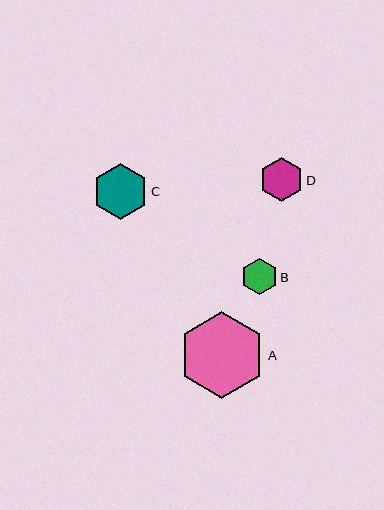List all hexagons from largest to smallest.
From largest to smallest: A, C, D, B.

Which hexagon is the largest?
Hexagon A is the largest with a size of approximately 87 pixels.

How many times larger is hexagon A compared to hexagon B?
Hexagon A is approximately 2.4 times the size of hexagon B.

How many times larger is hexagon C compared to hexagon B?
Hexagon C is approximately 1.6 times the size of hexagon B.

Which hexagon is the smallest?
Hexagon B is the smallest with a size of approximately 36 pixels.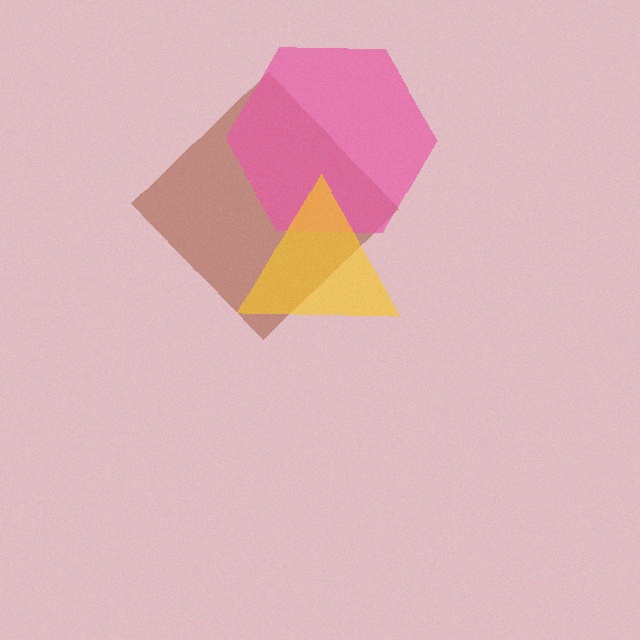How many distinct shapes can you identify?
There are 3 distinct shapes: a brown diamond, a pink hexagon, a yellow triangle.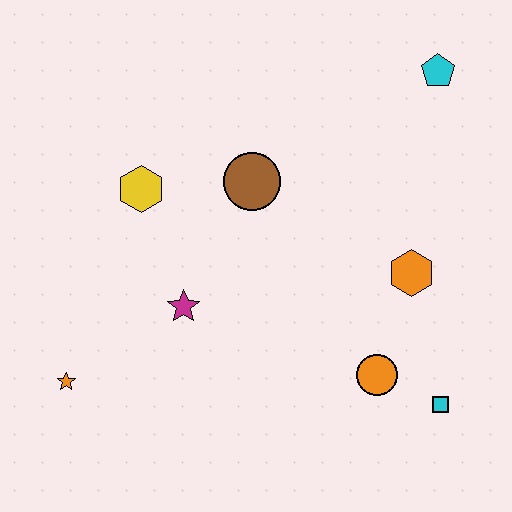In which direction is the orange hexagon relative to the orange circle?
The orange hexagon is above the orange circle.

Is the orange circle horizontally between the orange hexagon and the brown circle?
Yes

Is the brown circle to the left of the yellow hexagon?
No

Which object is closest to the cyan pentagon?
The orange hexagon is closest to the cyan pentagon.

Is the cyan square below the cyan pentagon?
Yes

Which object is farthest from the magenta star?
The cyan pentagon is farthest from the magenta star.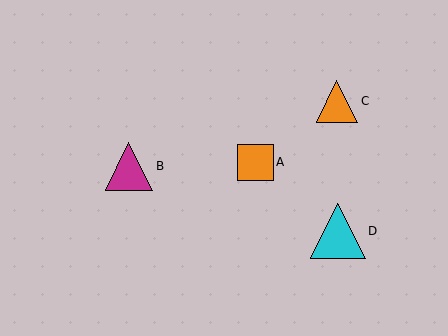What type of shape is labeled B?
Shape B is a magenta triangle.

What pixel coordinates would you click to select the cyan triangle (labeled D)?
Click at (338, 231) to select the cyan triangle D.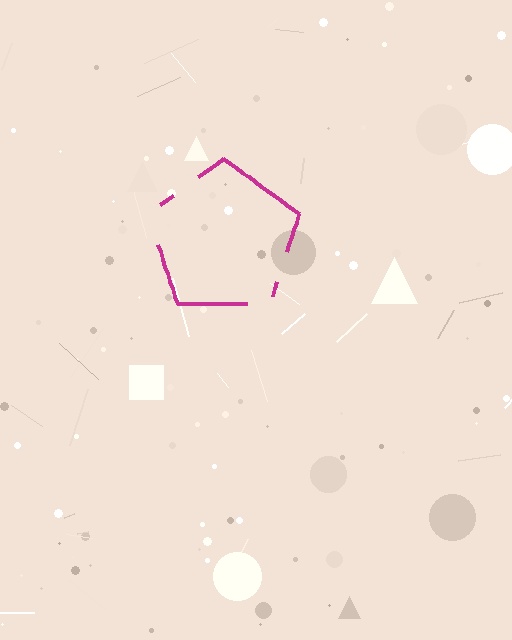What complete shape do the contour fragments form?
The contour fragments form a pentagon.